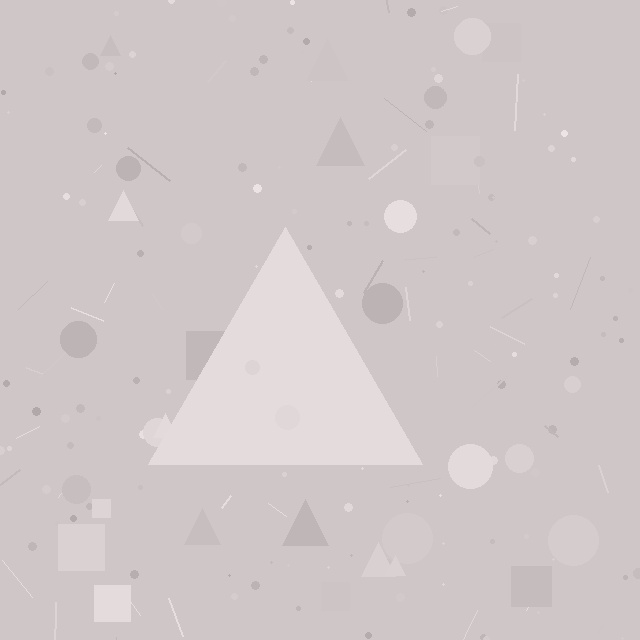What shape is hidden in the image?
A triangle is hidden in the image.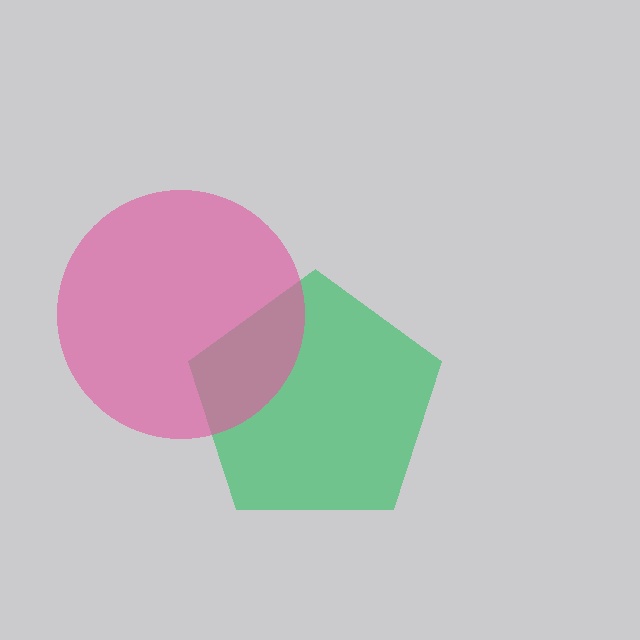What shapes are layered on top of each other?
The layered shapes are: a green pentagon, a pink circle.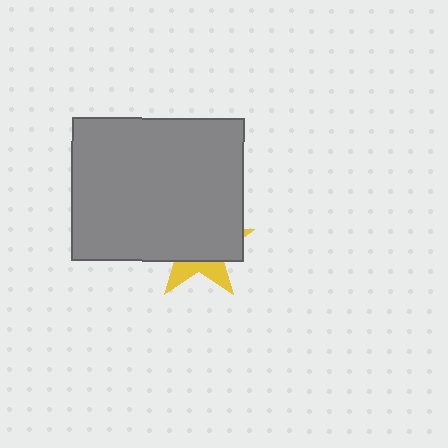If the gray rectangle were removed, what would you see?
You would see the complete yellow star.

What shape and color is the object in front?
The object in front is a gray rectangle.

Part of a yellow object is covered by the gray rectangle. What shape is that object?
It is a star.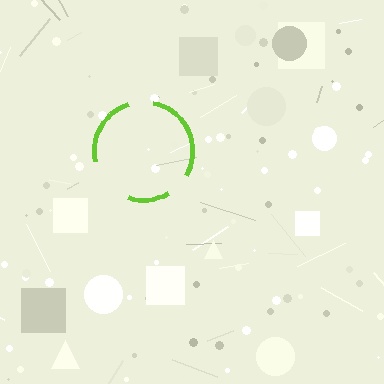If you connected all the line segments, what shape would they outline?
They would outline a circle.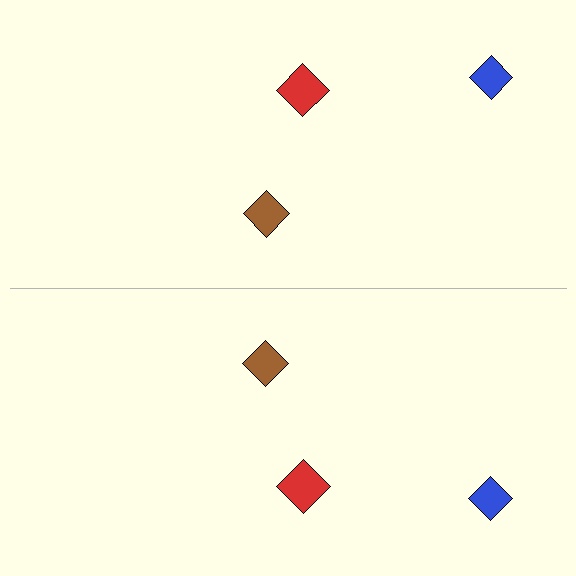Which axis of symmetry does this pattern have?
The pattern has a horizontal axis of symmetry running through the center of the image.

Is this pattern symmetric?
Yes, this pattern has bilateral (reflection) symmetry.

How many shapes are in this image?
There are 6 shapes in this image.